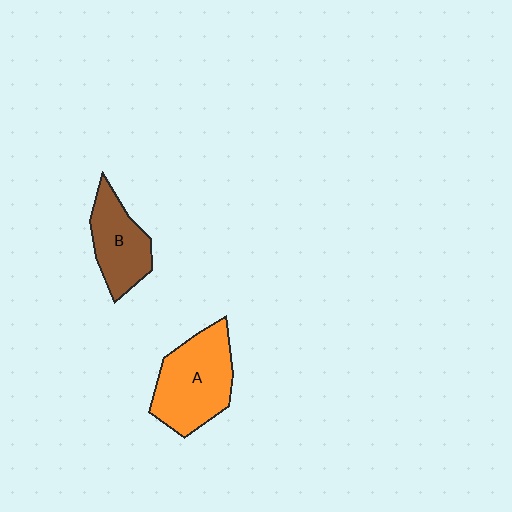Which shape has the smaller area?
Shape B (brown).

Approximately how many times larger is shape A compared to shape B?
Approximately 1.4 times.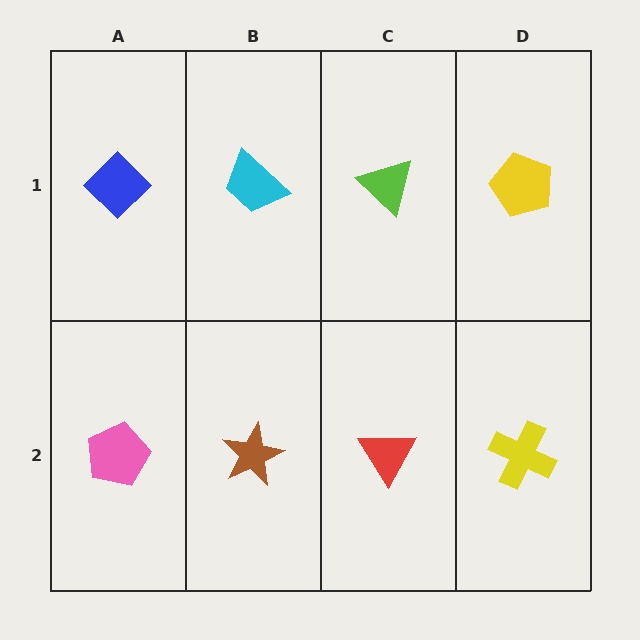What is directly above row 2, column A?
A blue diamond.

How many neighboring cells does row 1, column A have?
2.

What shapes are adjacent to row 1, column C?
A red triangle (row 2, column C), a cyan trapezoid (row 1, column B), a yellow pentagon (row 1, column D).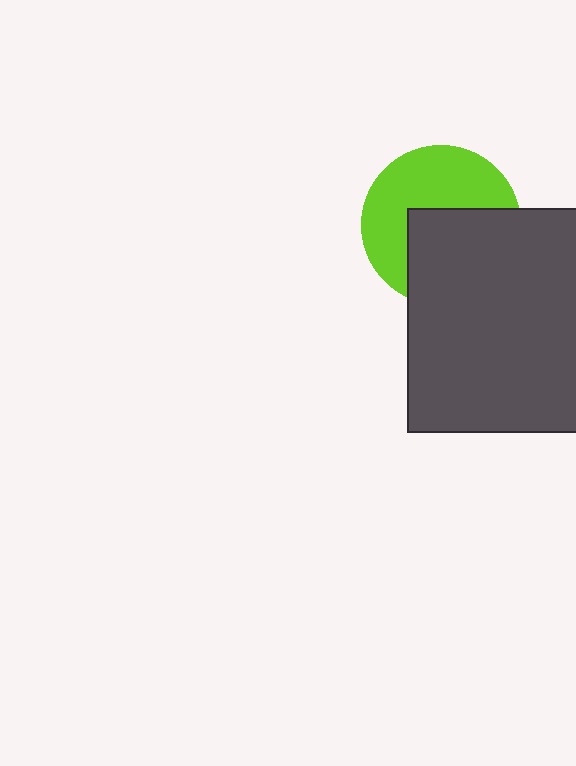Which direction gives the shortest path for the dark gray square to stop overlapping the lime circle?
Moving down gives the shortest separation.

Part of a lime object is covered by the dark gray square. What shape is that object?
It is a circle.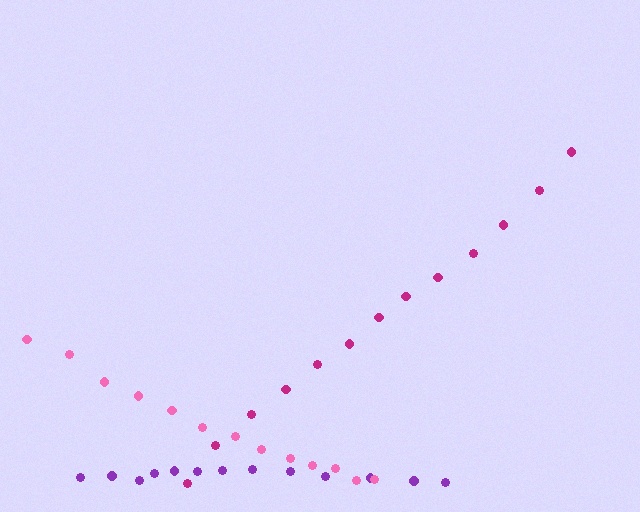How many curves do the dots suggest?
There are 3 distinct paths.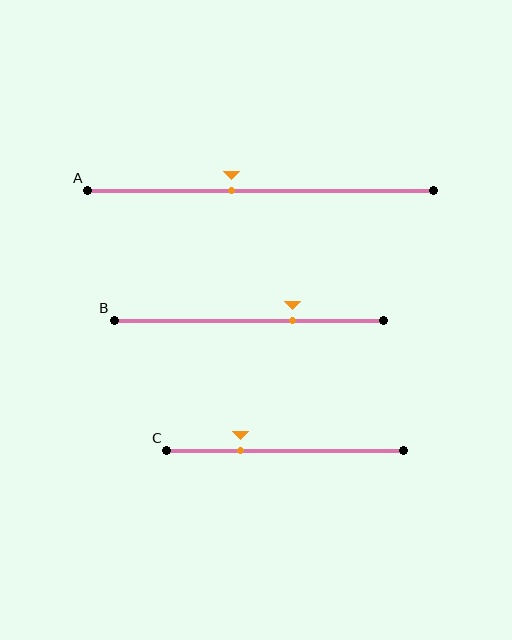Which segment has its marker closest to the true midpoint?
Segment A has its marker closest to the true midpoint.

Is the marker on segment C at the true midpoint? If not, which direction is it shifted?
No, the marker on segment C is shifted to the left by about 19% of the segment length.